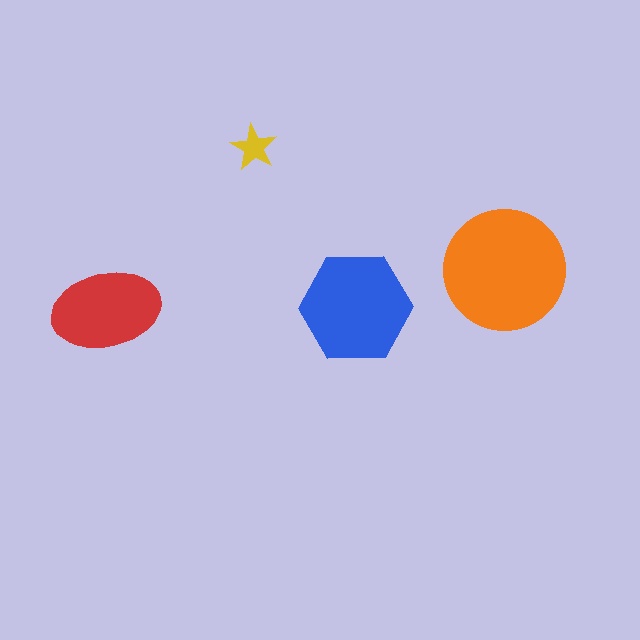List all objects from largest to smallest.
The orange circle, the blue hexagon, the red ellipse, the yellow star.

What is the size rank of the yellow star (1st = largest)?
4th.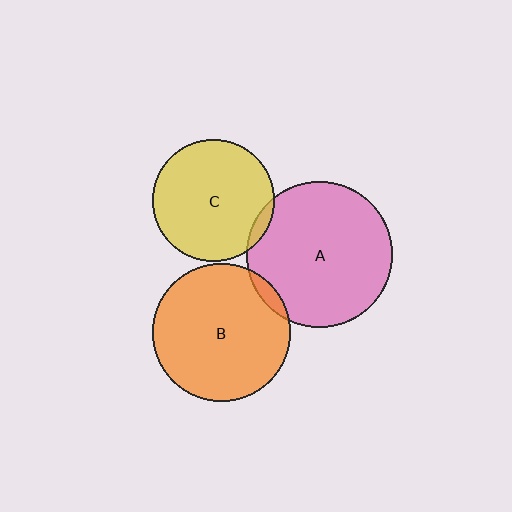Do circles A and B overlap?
Yes.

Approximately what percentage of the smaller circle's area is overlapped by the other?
Approximately 5%.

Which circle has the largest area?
Circle A (pink).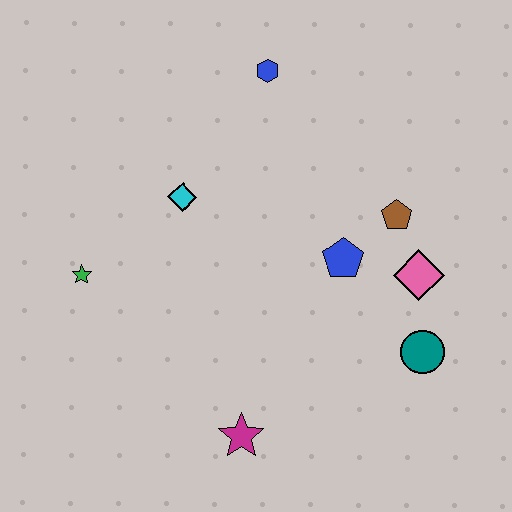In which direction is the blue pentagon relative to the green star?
The blue pentagon is to the right of the green star.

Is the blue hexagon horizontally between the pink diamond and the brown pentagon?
No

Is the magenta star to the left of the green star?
No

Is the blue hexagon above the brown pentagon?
Yes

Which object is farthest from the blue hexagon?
The magenta star is farthest from the blue hexagon.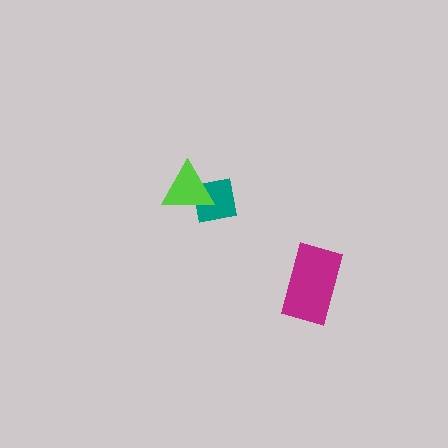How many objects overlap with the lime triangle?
1 object overlaps with the lime triangle.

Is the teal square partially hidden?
Yes, it is partially covered by another shape.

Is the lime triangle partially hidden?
No, no other shape covers it.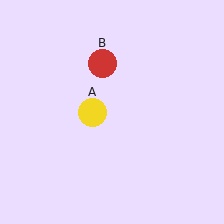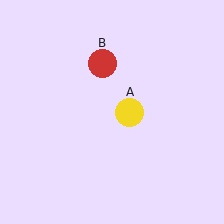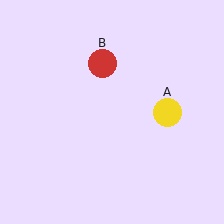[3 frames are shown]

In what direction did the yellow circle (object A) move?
The yellow circle (object A) moved right.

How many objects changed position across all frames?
1 object changed position: yellow circle (object A).